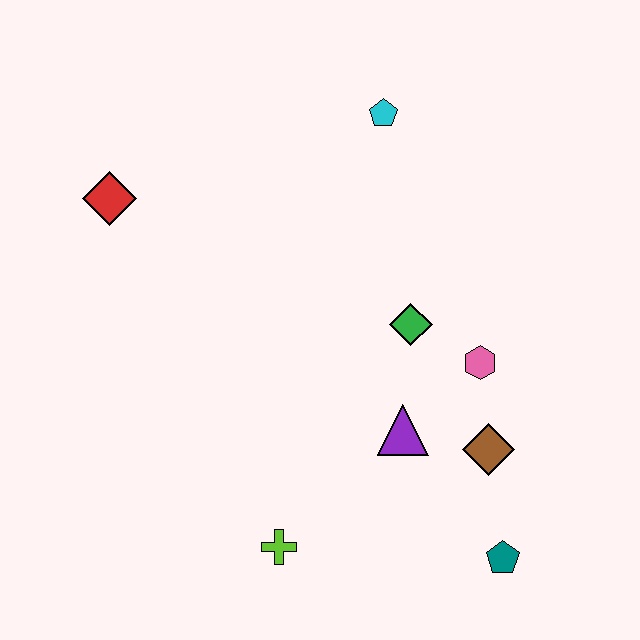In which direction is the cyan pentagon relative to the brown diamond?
The cyan pentagon is above the brown diamond.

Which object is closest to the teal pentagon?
The brown diamond is closest to the teal pentagon.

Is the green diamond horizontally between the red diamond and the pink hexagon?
Yes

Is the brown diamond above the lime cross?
Yes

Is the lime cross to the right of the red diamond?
Yes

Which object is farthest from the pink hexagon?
The red diamond is farthest from the pink hexagon.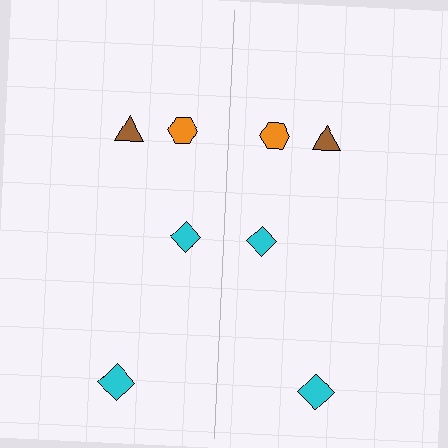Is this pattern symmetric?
Yes, this pattern has bilateral (reflection) symmetry.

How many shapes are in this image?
There are 8 shapes in this image.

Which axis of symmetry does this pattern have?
The pattern has a vertical axis of symmetry running through the center of the image.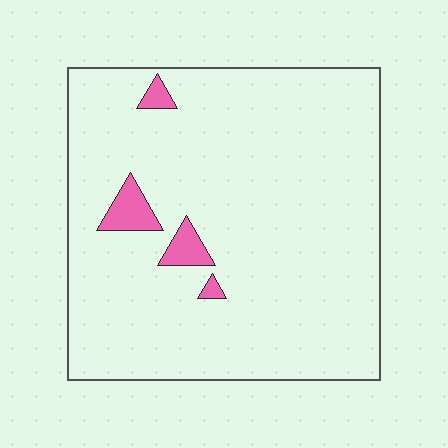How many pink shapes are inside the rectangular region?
4.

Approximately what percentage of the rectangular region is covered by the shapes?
Approximately 5%.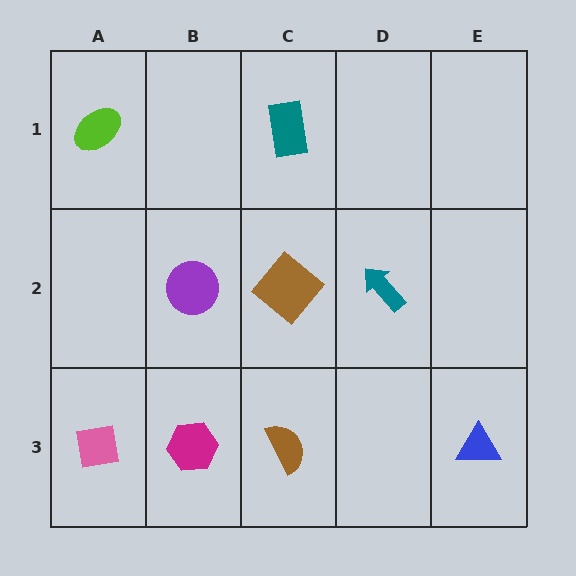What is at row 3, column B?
A magenta hexagon.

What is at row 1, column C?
A teal rectangle.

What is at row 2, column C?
A brown diamond.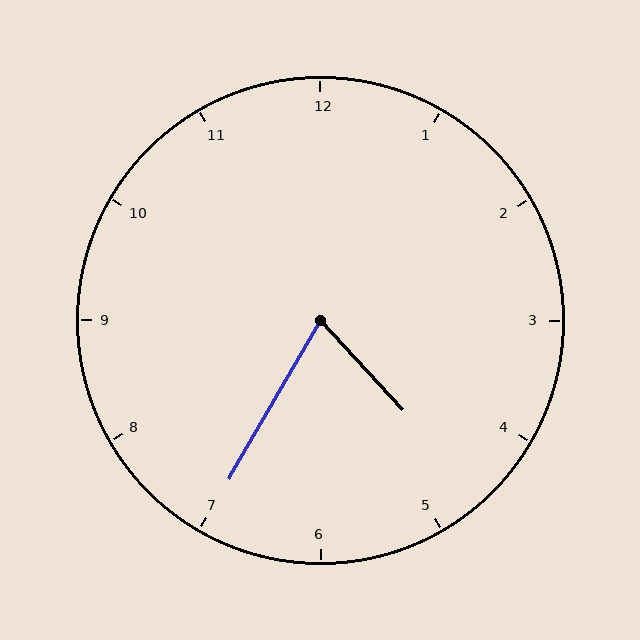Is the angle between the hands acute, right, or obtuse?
It is acute.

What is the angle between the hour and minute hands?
Approximately 72 degrees.